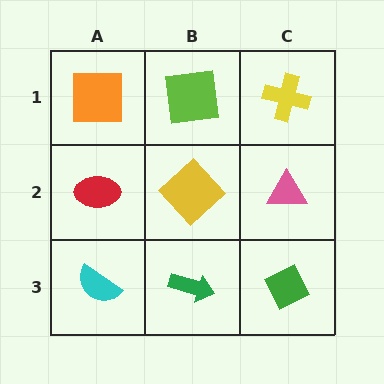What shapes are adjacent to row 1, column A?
A red ellipse (row 2, column A), a lime square (row 1, column B).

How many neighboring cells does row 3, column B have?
3.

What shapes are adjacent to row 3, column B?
A yellow diamond (row 2, column B), a cyan semicircle (row 3, column A), a green diamond (row 3, column C).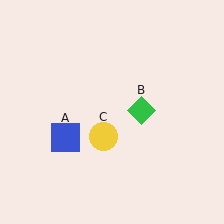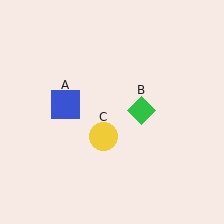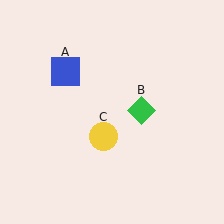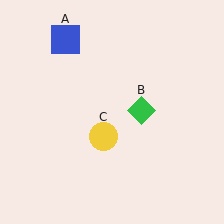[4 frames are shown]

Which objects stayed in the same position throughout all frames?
Green diamond (object B) and yellow circle (object C) remained stationary.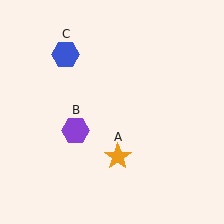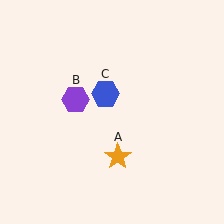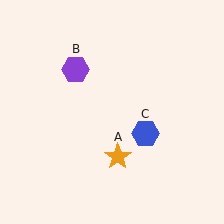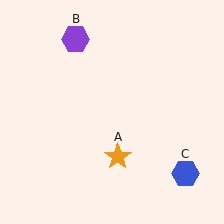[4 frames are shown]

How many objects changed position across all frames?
2 objects changed position: purple hexagon (object B), blue hexagon (object C).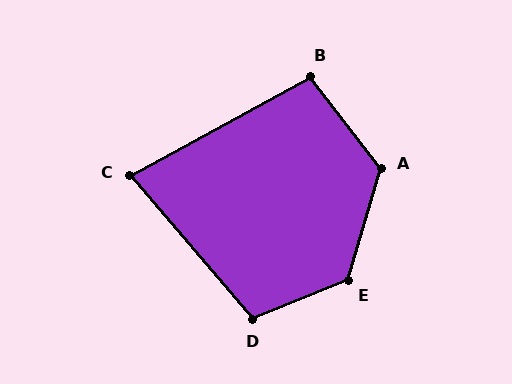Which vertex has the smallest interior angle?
C, at approximately 78 degrees.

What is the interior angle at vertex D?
Approximately 108 degrees (obtuse).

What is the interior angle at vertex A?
Approximately 126 degrees (obtuse).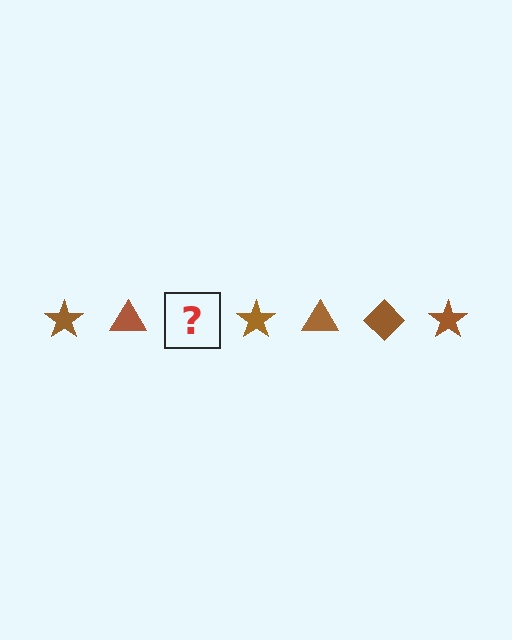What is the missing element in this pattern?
The missing element is a brown diamond.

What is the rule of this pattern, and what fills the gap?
The rule is that the pattern cycles through star, triangle, diamond shapes in brown. The gap should be filled with a brown diamond.